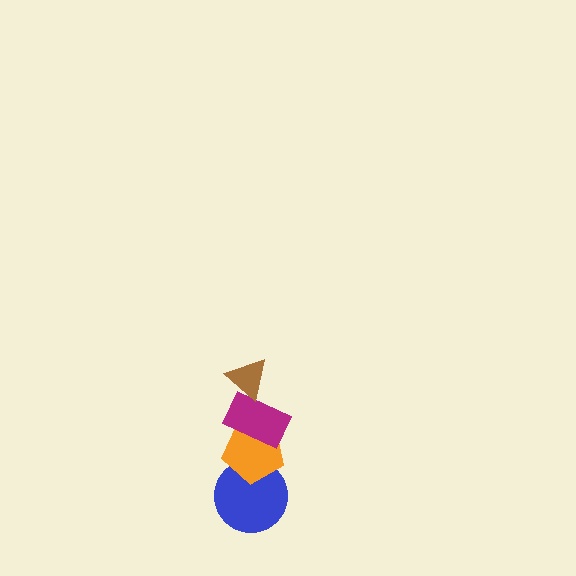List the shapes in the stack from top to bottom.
From top to bottom: the brown triangle, the magenta rectangle, the orange pentagon, the blue circle.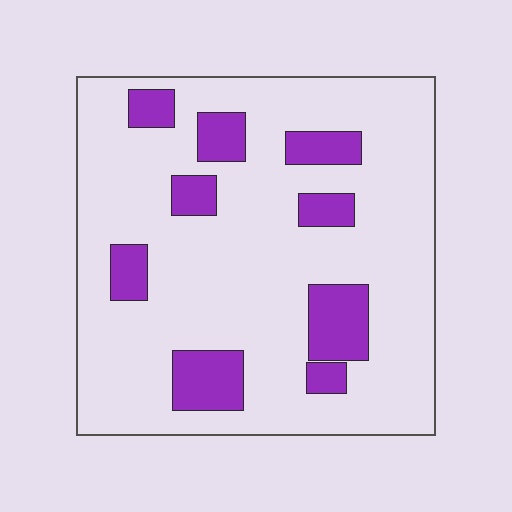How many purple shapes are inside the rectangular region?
9.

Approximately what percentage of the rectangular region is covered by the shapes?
Approximately 20%.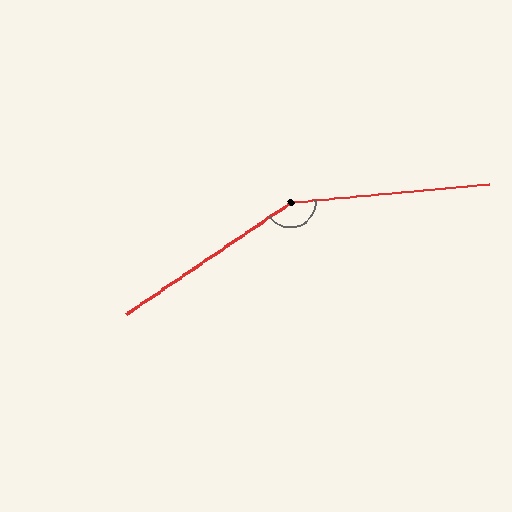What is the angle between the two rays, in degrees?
Approximately 151 degrees.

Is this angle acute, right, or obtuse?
It is obtuse.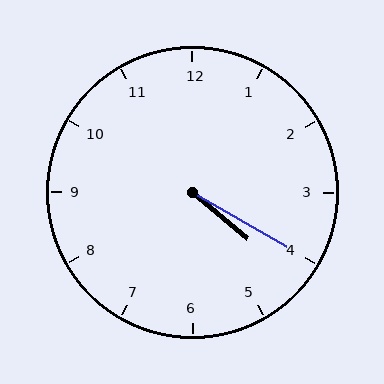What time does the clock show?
4:20.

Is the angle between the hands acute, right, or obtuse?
It is acute.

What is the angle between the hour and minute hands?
Approximately 10 degrees.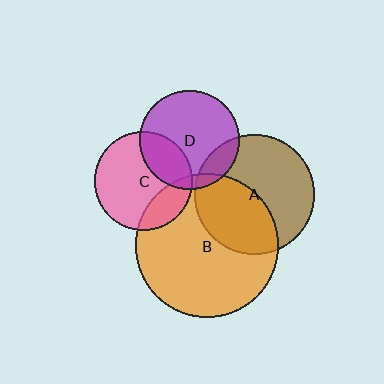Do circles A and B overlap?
Yes.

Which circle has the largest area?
Circle B (orange).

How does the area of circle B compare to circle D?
Approximately 2.1 times.